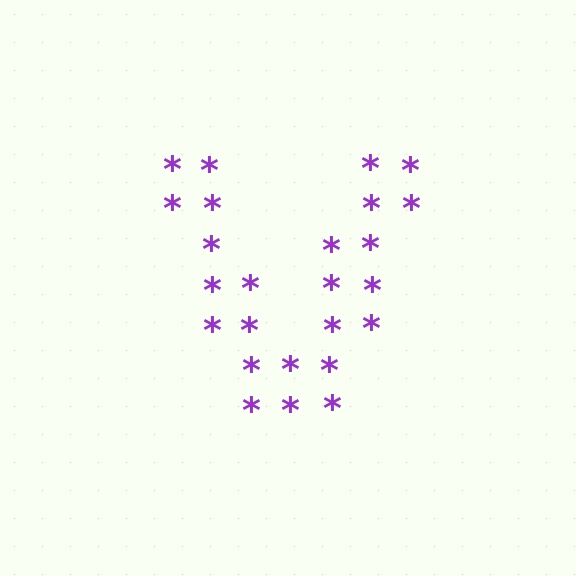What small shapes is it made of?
It is made of small asterisks.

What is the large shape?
The large shape is the letter V.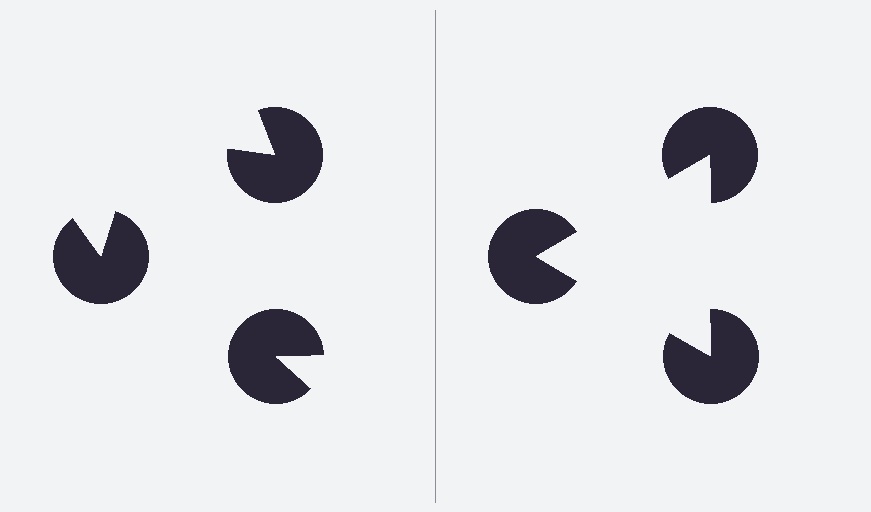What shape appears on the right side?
An illusory triangle.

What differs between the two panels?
The pac-man discs are positioned identically on both sides; only the wedge orientations differ. On the right they align to a triangle; on the left they are misaligned.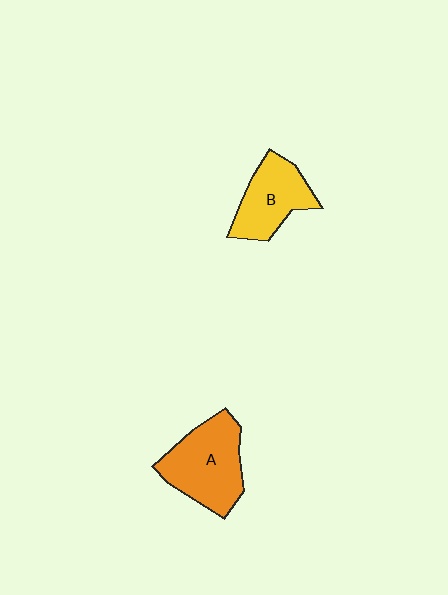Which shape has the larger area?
Shape A (orange).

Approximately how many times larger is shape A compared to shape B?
Approximately 1.3 times.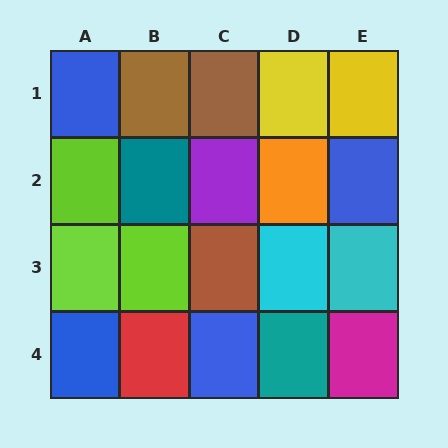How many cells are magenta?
1 cell is magenta.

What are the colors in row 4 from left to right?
Blue, red, blue, teal, magenta.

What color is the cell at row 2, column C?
Purple.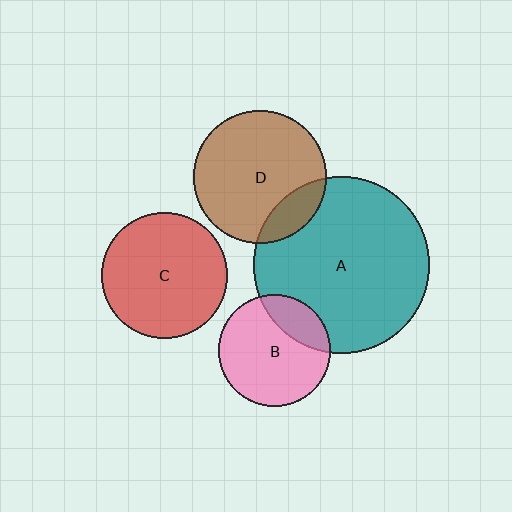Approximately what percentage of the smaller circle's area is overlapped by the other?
Approximately 15%.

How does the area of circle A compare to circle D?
Approximately 1.8 times.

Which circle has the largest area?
Circle A (teal).